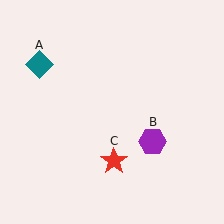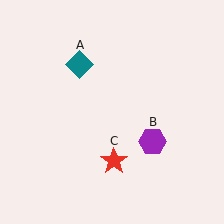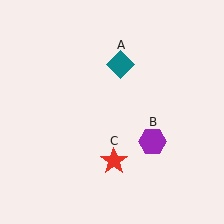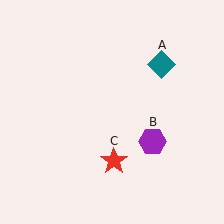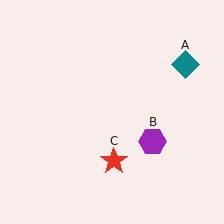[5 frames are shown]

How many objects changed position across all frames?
1 object changed position: teal diamond (object A).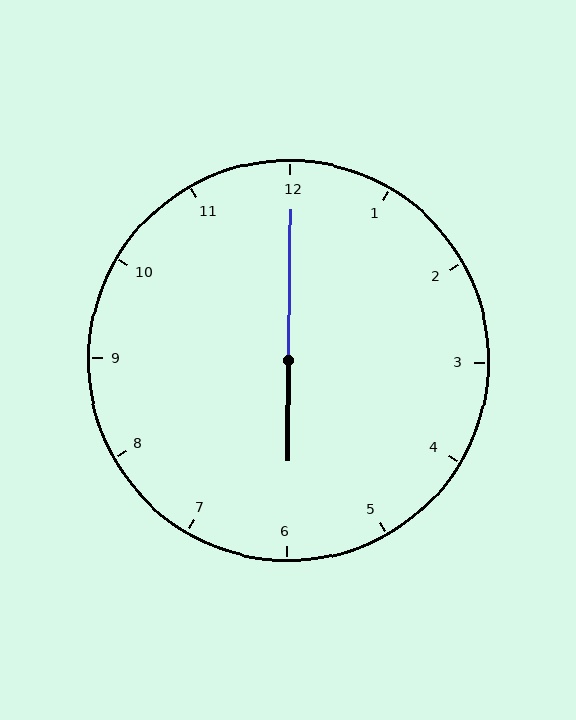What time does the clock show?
6:00.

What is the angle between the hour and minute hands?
Approximately 180 degrees.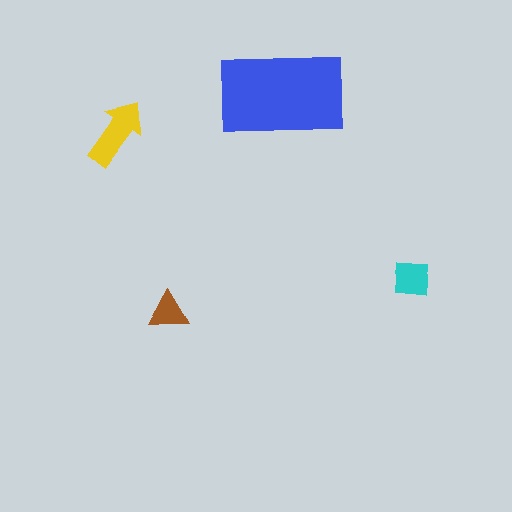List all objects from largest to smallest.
The blue rectangle, the yellow arrow, the cyan square, the brown triangle.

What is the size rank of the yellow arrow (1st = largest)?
2nd.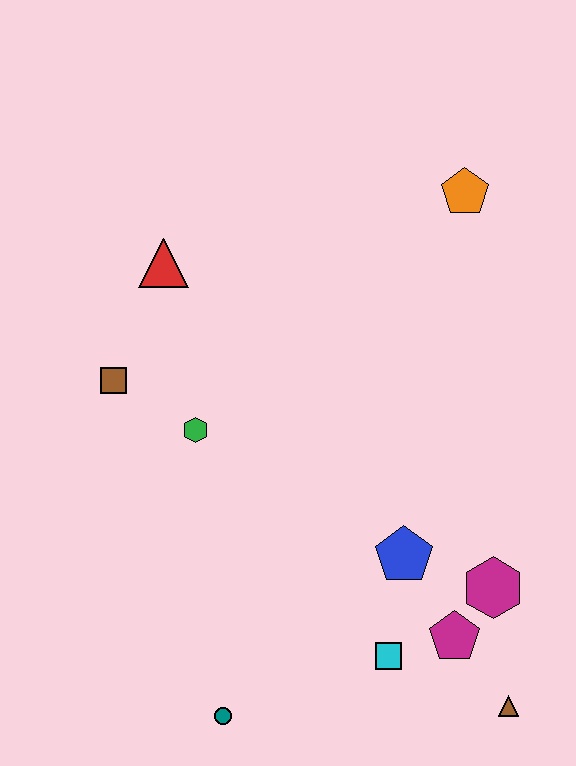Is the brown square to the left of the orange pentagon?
Yes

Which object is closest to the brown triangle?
The magenta pentagon is closest to the brown triangle.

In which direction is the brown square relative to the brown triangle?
The brown square is to the left of the brown triangle.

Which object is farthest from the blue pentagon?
The red triangle is farthest from the blue pentagon.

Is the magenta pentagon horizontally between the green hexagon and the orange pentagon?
Yes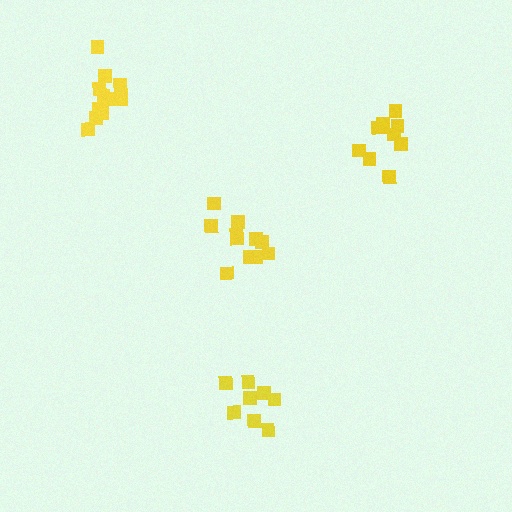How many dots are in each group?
Group 1: 10 dots, Group 2: 11 dots, Group 3: 8 dots, Group 4: 11 dots (40 total).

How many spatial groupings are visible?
There are 4 spatial groupings.